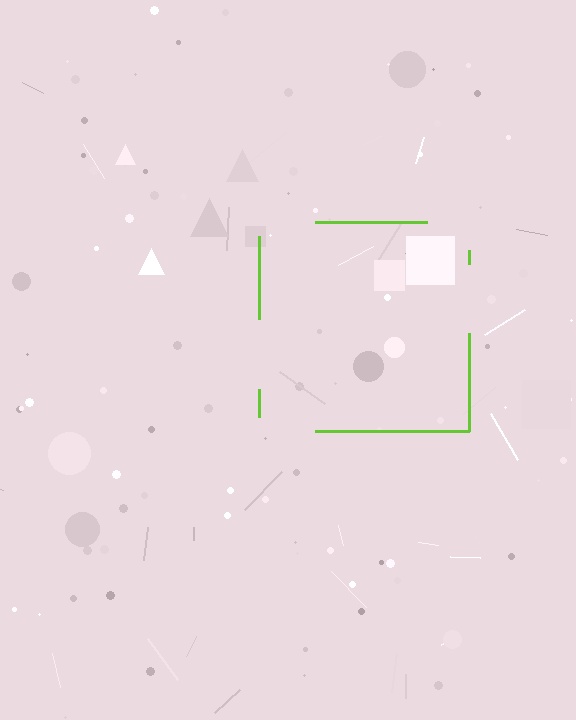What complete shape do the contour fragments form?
The contour fragments form a square.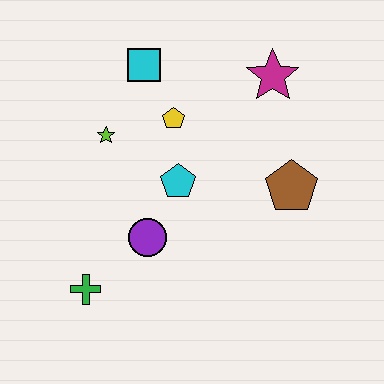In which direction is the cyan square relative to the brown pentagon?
The cyan square is to the left of the brown pentagon.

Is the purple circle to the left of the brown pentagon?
Yes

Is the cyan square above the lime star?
Yes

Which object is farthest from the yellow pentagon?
The green cross is farthest from the yellow pentagon.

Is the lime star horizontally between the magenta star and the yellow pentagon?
No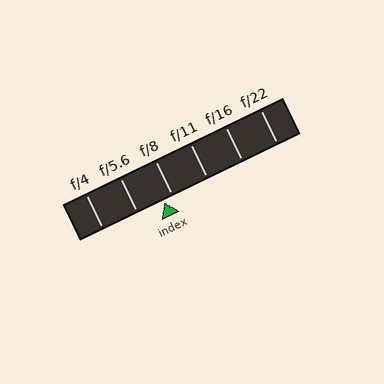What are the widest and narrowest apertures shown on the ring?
The widest aperture shown is f/4 and the narrowest is f/22.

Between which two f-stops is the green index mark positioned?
The index mark is between f/5.6 and f/8.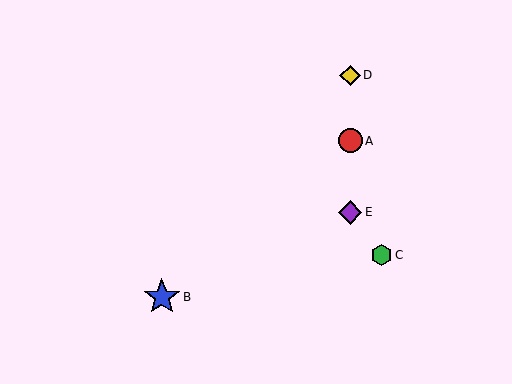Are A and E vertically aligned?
Yes, both are at x≈350.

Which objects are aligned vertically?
Objects A, D, E are aligned vertically.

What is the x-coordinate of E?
Object E is at x≈350.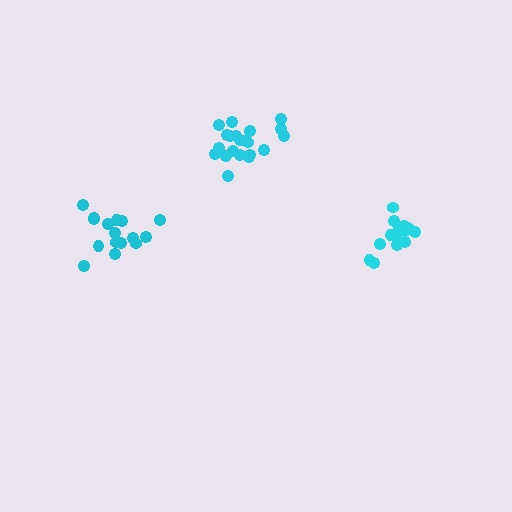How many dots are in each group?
Group 1: 21 dots, Group 2: 16 dots, Group 3: 15 dots (52 total).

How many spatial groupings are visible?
There are 3 spatial groupings.